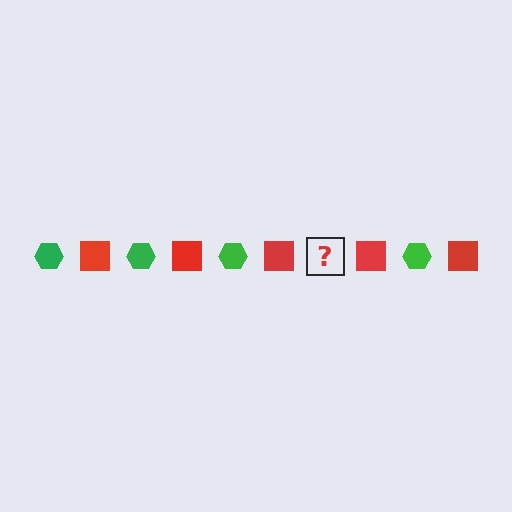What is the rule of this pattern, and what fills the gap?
The rule is that the pattern alternates between green hexagon and red square. The gap should be filled with a green hexagon.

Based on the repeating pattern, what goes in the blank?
The blank should be a green hexagon.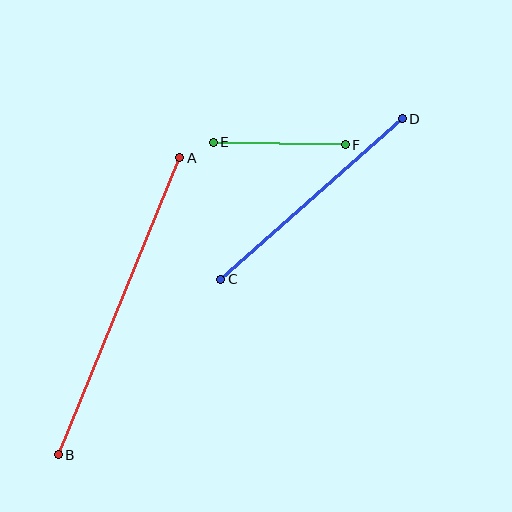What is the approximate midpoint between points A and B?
The midpoint is at approximately (119, 306) pixels.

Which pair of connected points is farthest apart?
Points A and B are farthest apart.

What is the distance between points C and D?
The distance is approximately 242 pixels.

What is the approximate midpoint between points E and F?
The midpoint is at approximately (279, 143) pixels.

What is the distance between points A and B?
The distance is approximately 321 pixels.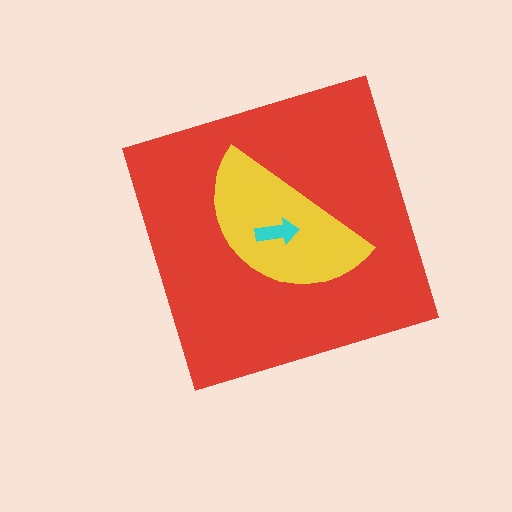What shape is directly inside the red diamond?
The yellow semicircle.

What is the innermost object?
The cyan arrow.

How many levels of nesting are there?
3.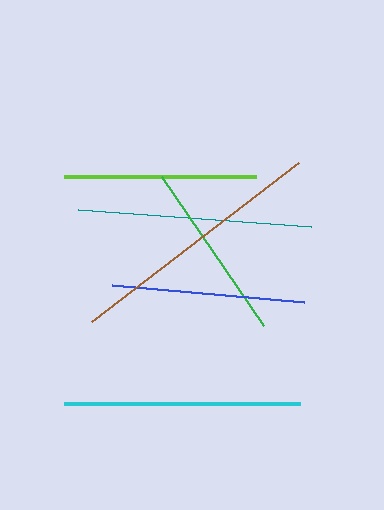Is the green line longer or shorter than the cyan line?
The cyan line is longer than the green line.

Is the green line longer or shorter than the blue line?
The blue line is longer than the green line.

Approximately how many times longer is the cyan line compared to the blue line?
The cyan line is approximately 1.2 times the length of the blue line.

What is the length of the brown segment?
The brown segment is approximately 261 pixels long.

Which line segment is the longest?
The brown line is the longest at approximately 261 pixels.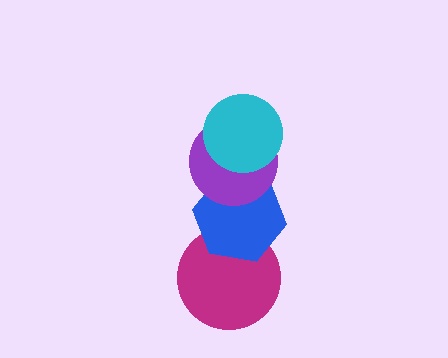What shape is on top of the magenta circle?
The blue hexagon is on top of the magenta circle.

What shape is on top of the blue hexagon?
The purple circle is on top of the blue hexagon.